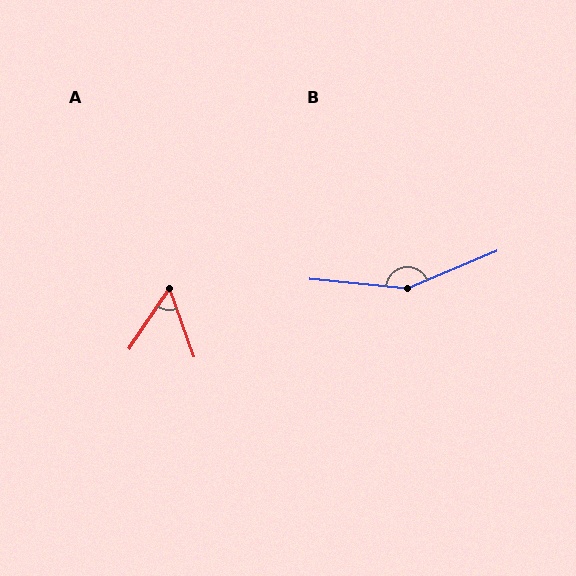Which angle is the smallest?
A, at approximately 53 degrees.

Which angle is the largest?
B, at approximately 152 degrees.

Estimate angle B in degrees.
Approximately 152 degrees.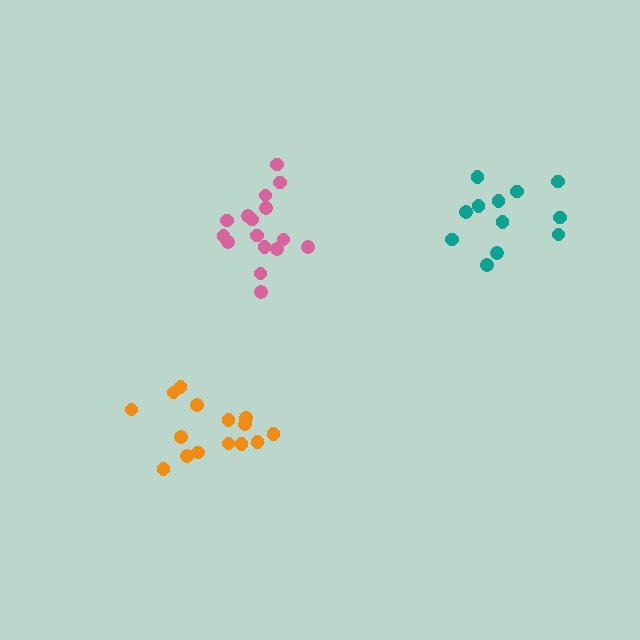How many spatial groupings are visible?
There are 3 spatial groupings.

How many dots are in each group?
Group 1: 15 dots, Group 2: 16 dots, Group 3: 12 dots (43 total).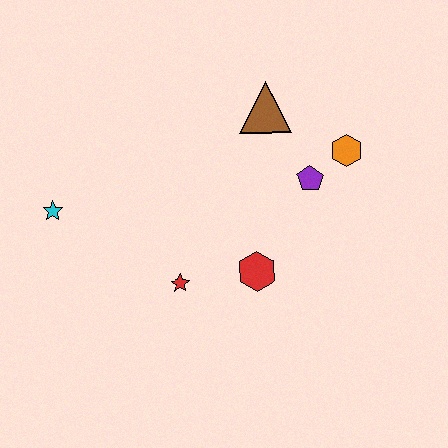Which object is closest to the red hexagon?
The red star is closest to the red hexagon.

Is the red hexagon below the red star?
No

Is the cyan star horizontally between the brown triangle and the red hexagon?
No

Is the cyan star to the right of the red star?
No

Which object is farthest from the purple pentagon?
The cyan star is farthest from the purple pentagon.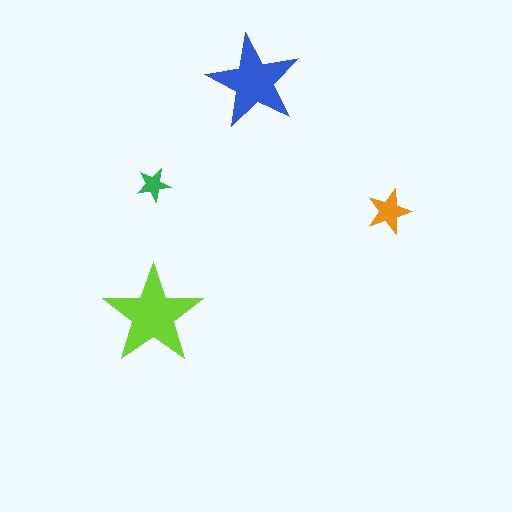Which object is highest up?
The blue star is topmost.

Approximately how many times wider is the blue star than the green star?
About 3 times wider.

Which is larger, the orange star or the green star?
The orange one.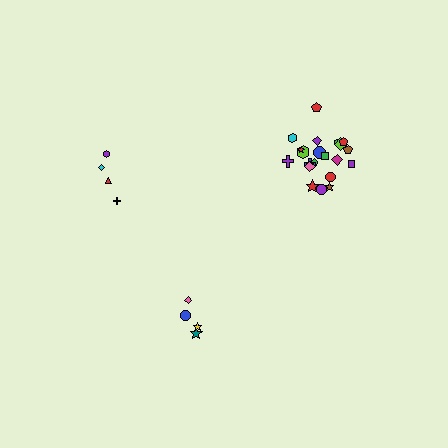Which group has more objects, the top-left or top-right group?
The top-right group.